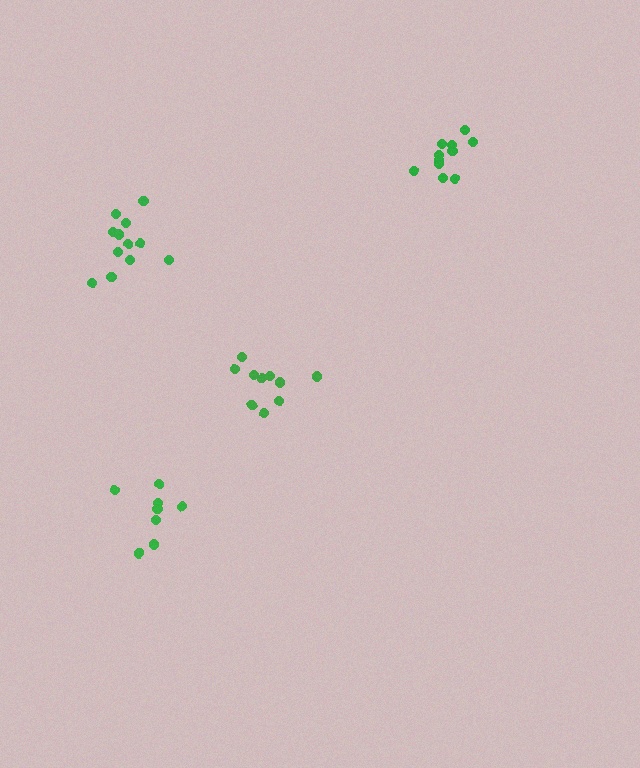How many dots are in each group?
Group 1: 11 dots, Group 2: 8 dots, Group 3: 10 dots, Group 4: 12 dots (41 total).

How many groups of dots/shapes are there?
There are 4 groups.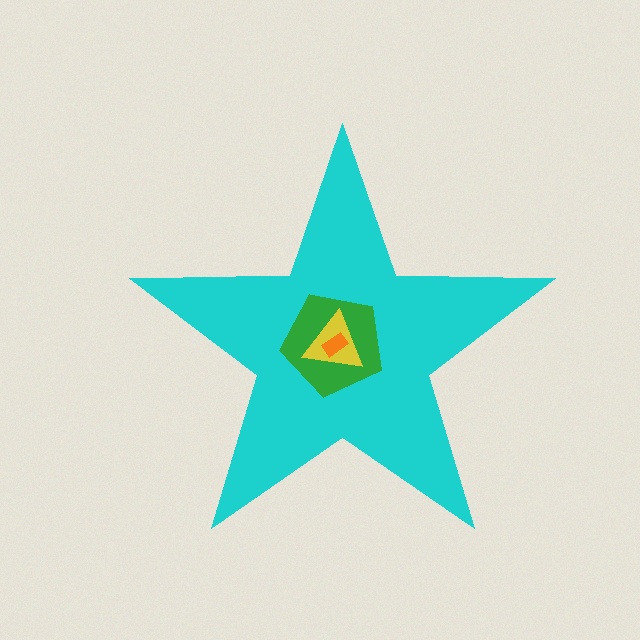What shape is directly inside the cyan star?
The green pentagon.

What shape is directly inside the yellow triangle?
The orange rectangle.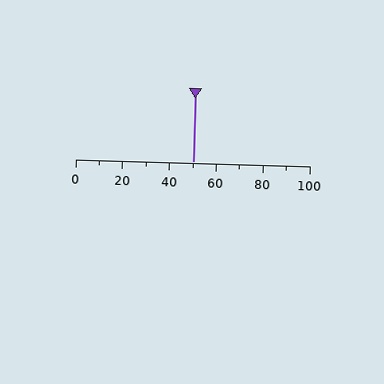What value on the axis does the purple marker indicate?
The marker indicates approximately 50.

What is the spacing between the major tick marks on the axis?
The major ticks are spaced 20 apart.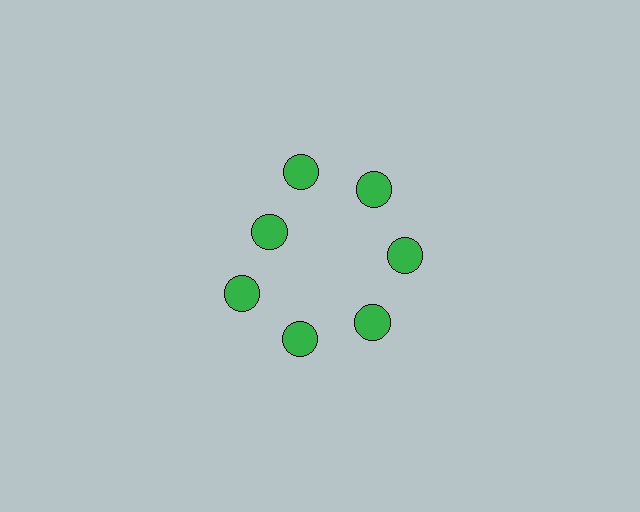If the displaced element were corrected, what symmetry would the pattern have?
It would have 7-fold rotational symmetry — the pattern would map onto itself every 51 degrees.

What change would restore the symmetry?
The symmetry would be restored by moving it outward, back onto the ring so that all 7 circles sit at equal angles and equal distance from the center.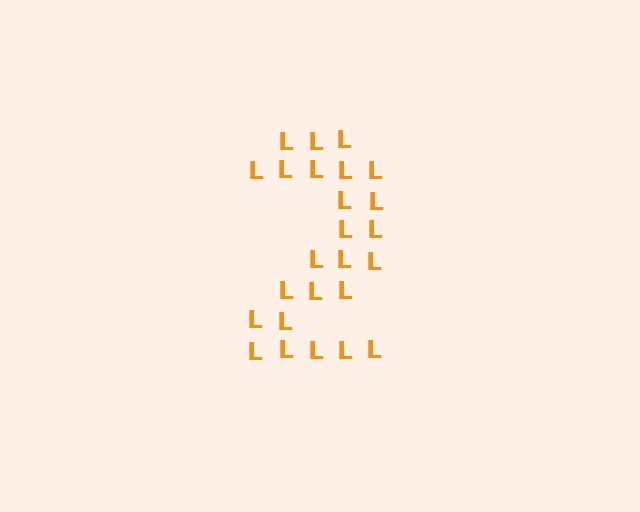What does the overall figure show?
The overall figure shows the digit 2.